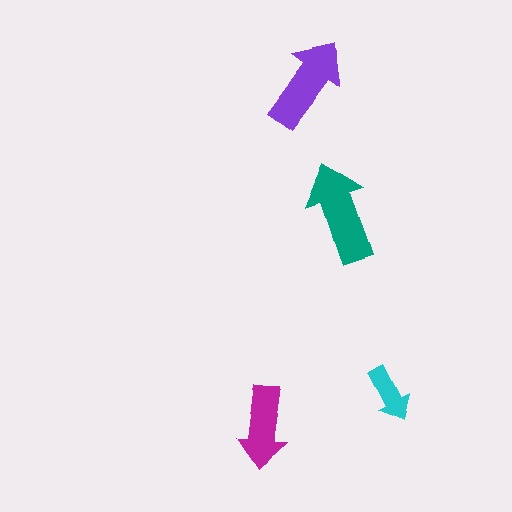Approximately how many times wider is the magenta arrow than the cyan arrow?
About 1.5 times wider.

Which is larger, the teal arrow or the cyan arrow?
The teal one.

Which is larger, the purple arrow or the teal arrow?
The teal one.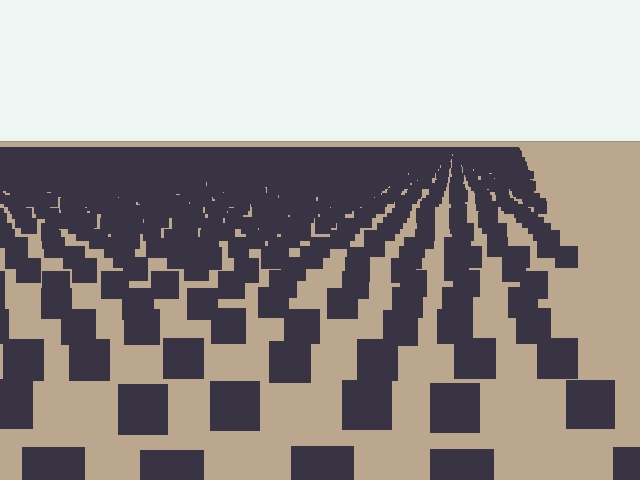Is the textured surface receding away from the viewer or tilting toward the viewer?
The surface is receding away from the viewer. Texture elements get smaller and denser toward the top.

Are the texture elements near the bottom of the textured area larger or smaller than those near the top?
Larger. Near the bottom, elements are closer to the viewer and appear at a bigger on-screen size.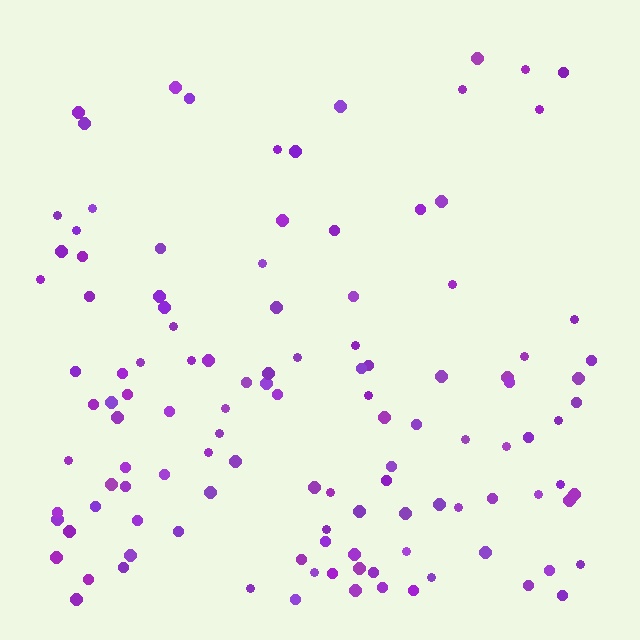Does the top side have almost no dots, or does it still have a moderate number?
Still a moderate number, just noticeably fewer than the bottom.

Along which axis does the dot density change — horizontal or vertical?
Vertical.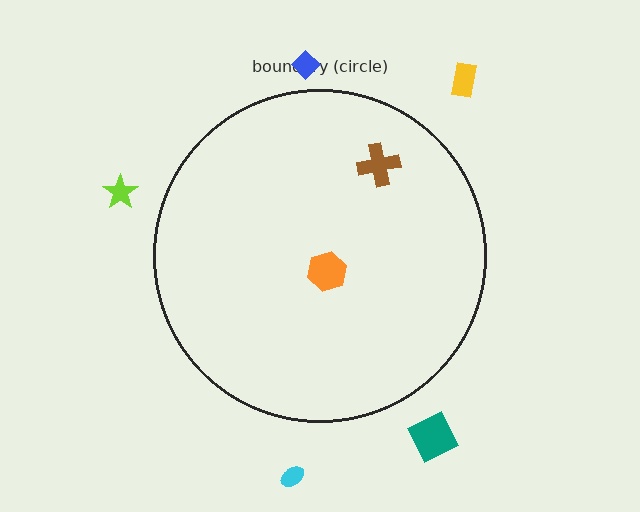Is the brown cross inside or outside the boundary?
Inside.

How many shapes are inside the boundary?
2 inside, 5 outside.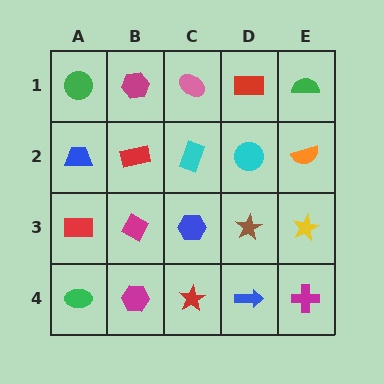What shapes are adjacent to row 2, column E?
A green semicircle (row 1, column E), a yellow star (row 3, column E), a cyan circle (row 2, column D).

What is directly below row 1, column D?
A cyan circle.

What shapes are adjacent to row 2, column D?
A red rectangle (row 1, column D), a brown star (row 3, column D), a cyan rectangle (row 2, column C), an orange semicircle (row 2, column E).